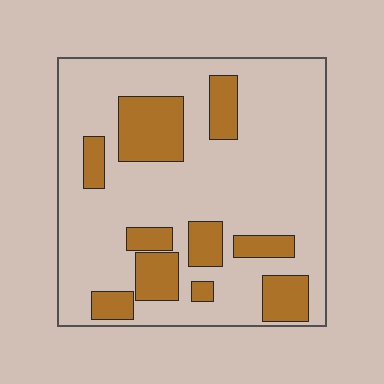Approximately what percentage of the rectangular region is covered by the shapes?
Approximately 25%.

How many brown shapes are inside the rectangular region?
10.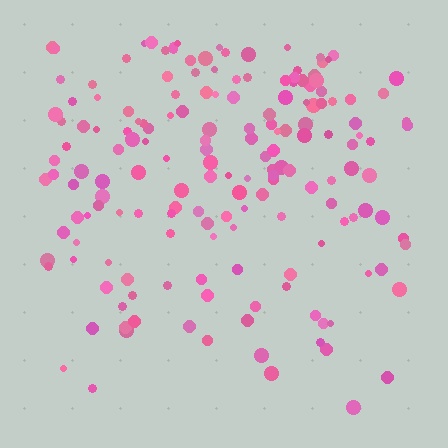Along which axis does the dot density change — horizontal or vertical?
Vertical.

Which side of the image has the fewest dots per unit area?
The bottom.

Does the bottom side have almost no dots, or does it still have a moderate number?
Still a moderate number, just noticeably fewer than the top.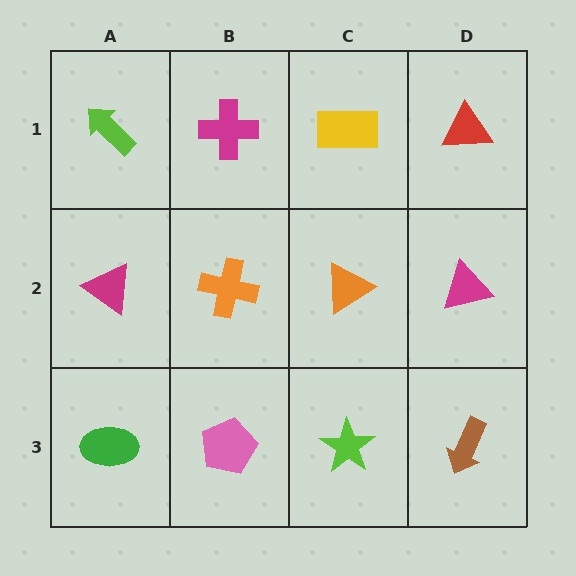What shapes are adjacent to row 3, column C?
An orange triangle (row 2, column C), a pink pentagon (row 3, column B), a brown arrow (row 3, column D).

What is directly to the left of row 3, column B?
A green ellipse.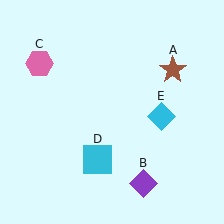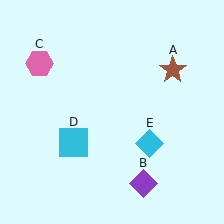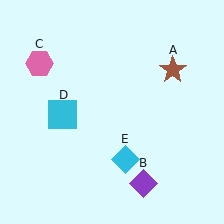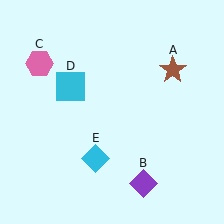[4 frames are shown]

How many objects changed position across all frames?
2 objects changed position: cyan square (object D), cyan diamond (object E).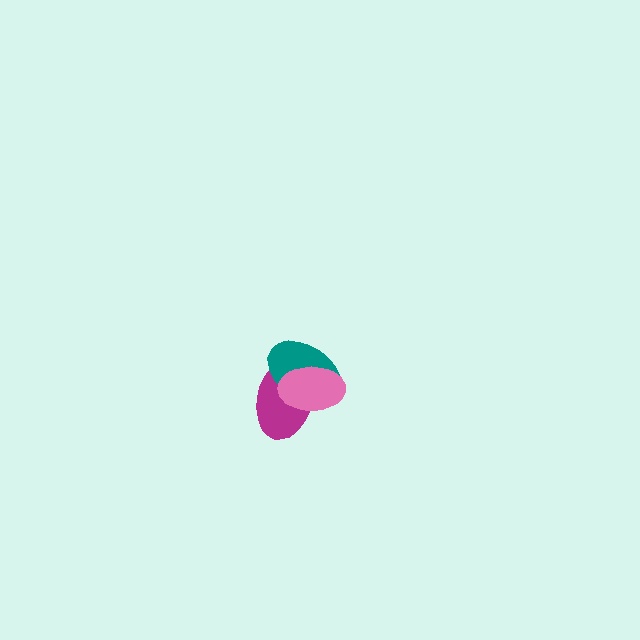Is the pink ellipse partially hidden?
No, no other shape covers it.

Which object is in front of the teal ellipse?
The pink ellipse is in front of the teal ellipse.